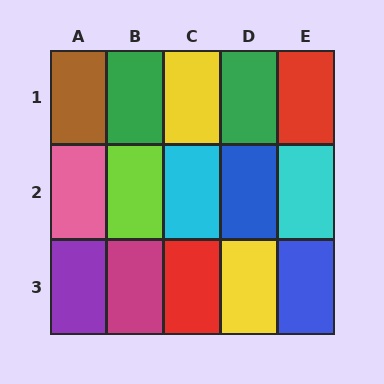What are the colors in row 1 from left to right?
Brown, green, yellow, green, red.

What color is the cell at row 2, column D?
Blue.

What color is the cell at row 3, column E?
Blue.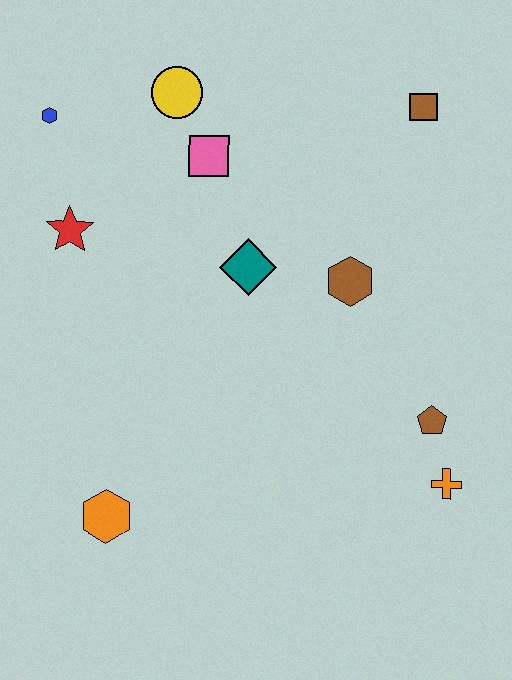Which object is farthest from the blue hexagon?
The orange cross is farthest from the blue hexagon.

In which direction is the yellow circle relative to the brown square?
The yellow circle is to the left of the brown square.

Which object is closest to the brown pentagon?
The orange cross is closest to the brown pentagon.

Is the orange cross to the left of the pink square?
No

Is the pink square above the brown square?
No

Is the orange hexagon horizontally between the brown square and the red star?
Yes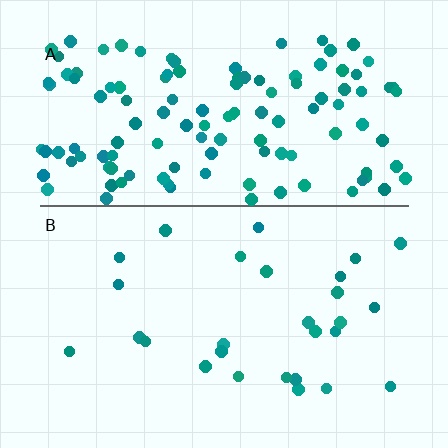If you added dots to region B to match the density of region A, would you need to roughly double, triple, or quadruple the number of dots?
Approximately quadruple.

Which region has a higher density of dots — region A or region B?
A (the top).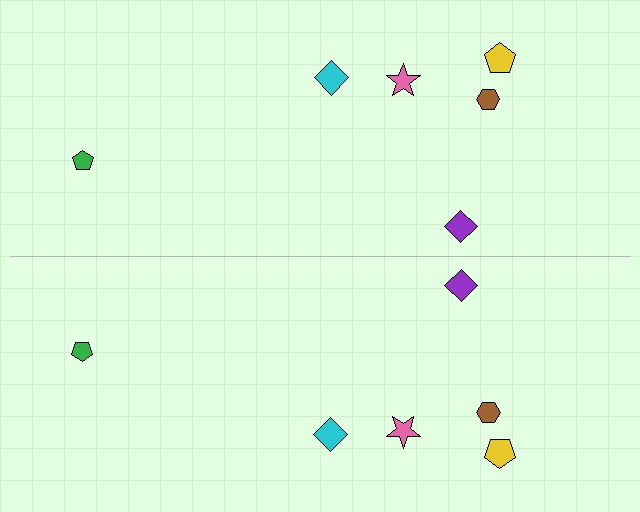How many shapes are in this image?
There are 12 shapes in this image.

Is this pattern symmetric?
Yes, this pattern has bilateral (reflection) symmetry.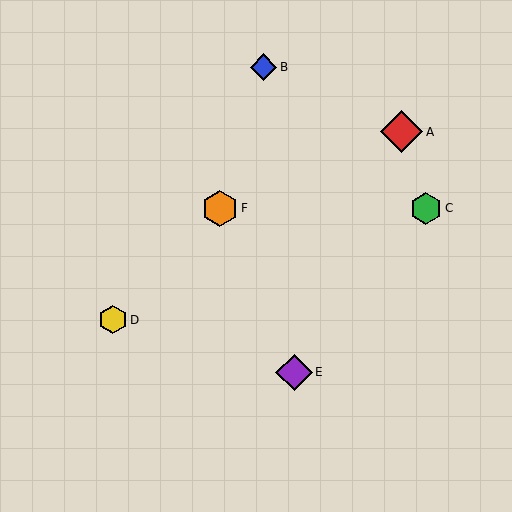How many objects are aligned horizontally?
2 objects (C, F) are aligned horizontally.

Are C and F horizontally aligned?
Yes, both are at y≈208.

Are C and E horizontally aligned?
No, C is at y≈208 and E is at y≈372.